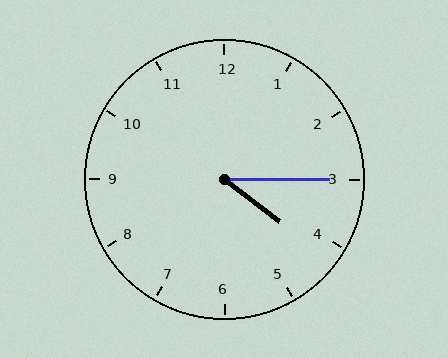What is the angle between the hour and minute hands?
Approximately 38 degrees.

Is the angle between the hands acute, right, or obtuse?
It is acute.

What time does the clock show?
4:15.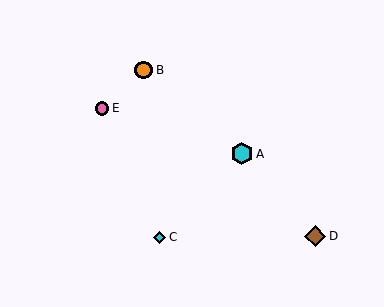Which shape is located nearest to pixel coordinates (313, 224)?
The brown diamond (labeled D) at (315, 236) is nearest to that location.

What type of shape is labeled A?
Shape A is a cyan hexagon.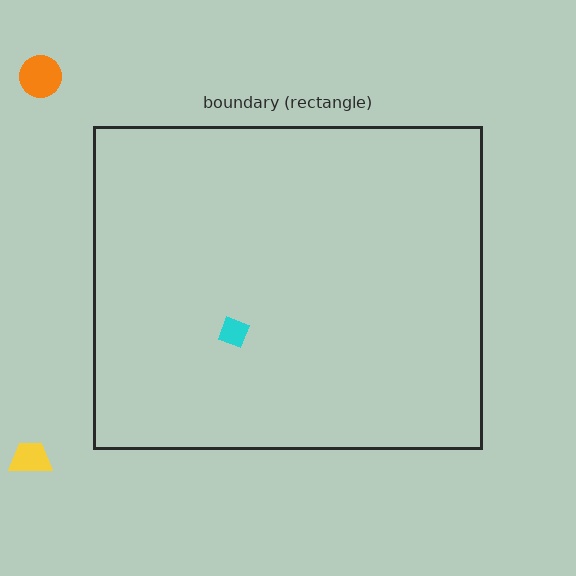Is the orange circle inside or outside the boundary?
Outside.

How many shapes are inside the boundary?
1 inside, 2 outside.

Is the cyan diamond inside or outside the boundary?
Inside.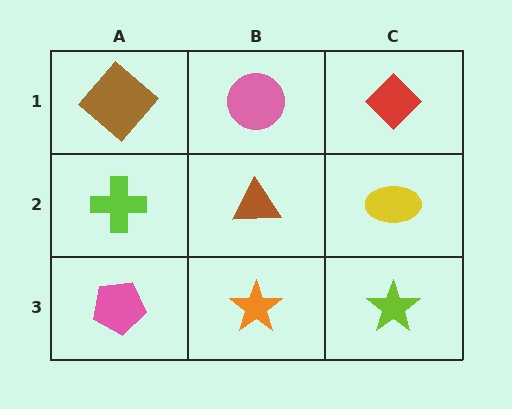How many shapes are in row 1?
3 shapes.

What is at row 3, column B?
An orange star.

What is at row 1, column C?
A red diamond.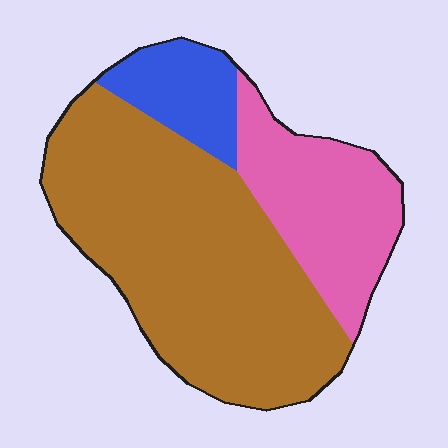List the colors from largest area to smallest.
From largest to smallest: brown, pink, blue.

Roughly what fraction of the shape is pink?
Pink takes up about one quarter (1/4) of the shape.